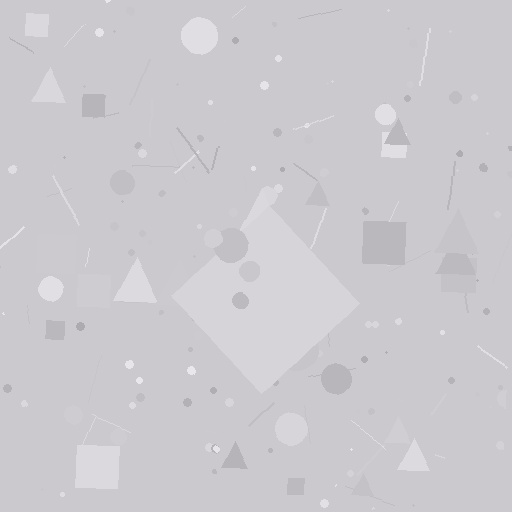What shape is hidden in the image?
A diamond is hidden in the image.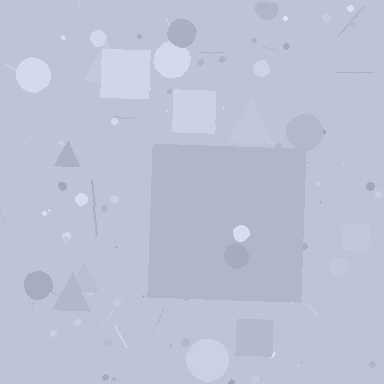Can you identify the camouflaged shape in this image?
The camouflaged shape is a square.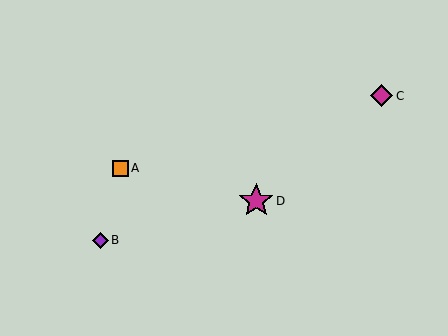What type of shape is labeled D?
Shape D is a magenta star.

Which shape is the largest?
The magenta star (labeled D) is the largest.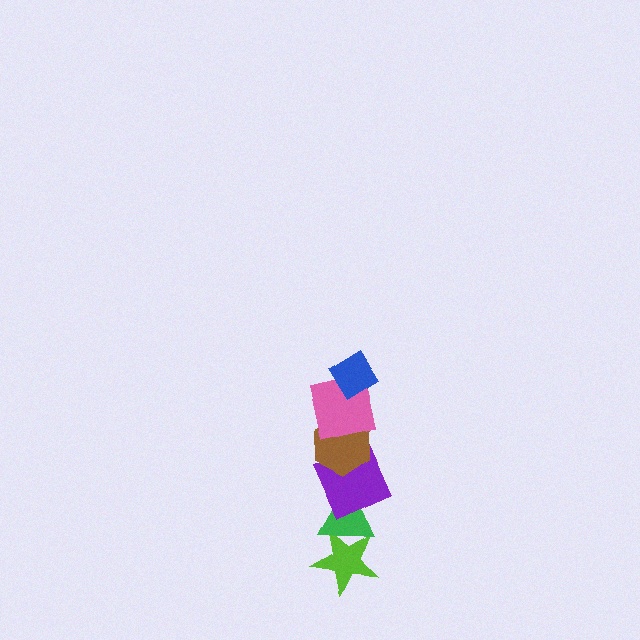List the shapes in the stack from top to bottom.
From top to bottom: the blue diamond, the pink square, the brown hexagon, the purple square, the green triangle, the lime star.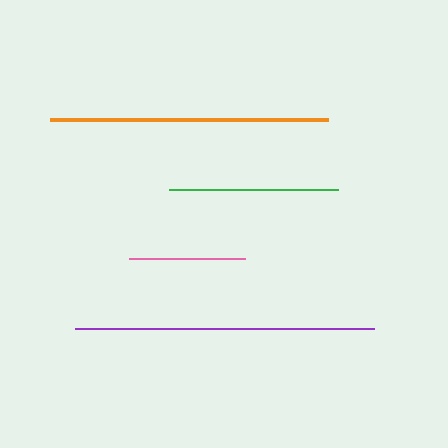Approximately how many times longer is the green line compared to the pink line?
The green line is approximately 1.5 times the length of the pink line.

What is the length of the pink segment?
The pink segment is approximately 116 pixels long.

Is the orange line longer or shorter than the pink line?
The orange line is longer than the pink line.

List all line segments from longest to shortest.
From longest to shortest: purple, orange, green, pink.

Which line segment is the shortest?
The pink line is the shortest at approximately 116 pixels.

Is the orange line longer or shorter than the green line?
The orange line is longer than the green line.